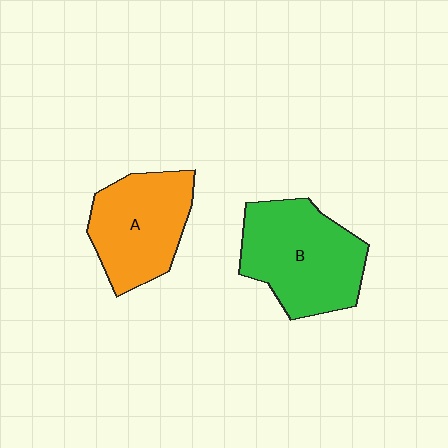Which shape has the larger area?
Shape B (green).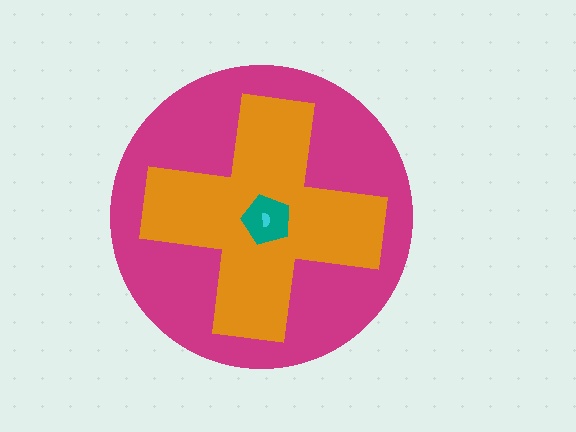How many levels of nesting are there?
4.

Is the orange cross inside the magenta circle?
Yes.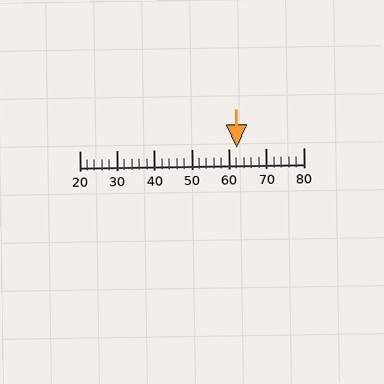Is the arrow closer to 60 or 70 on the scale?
The arrow is closer to 60.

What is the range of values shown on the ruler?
The ruler shows values from 20 to 80.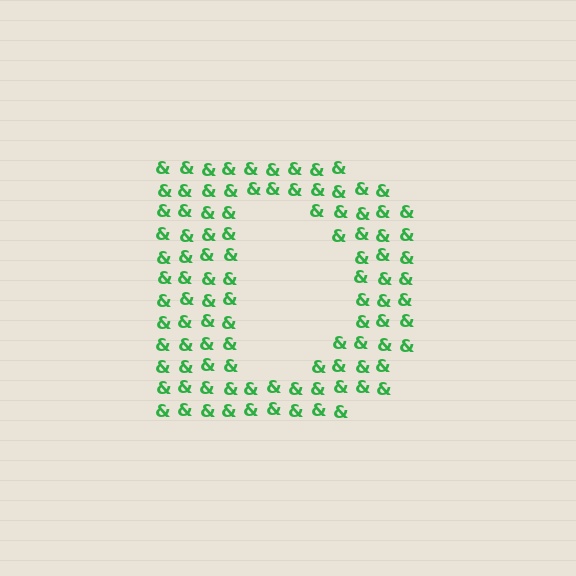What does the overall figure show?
The overall figure shows the letter D.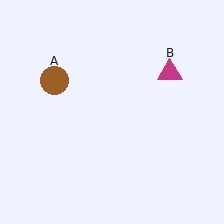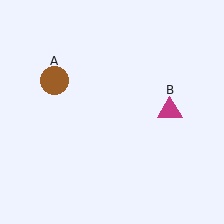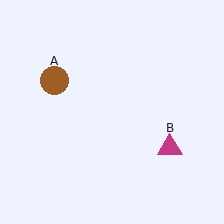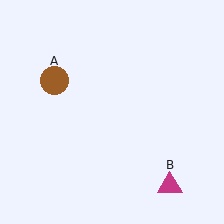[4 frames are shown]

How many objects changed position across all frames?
1 object changed position: magenta triangle (object B).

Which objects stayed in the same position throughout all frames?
Brown circle (object A) remained stationary.